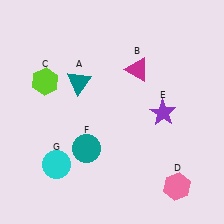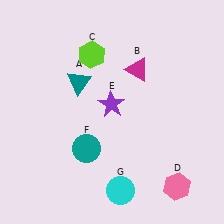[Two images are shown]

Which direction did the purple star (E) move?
The purple star (E) moved left.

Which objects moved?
The objects that moved are: the lime hexagon (C), the purple star (E), the cyan circle (G).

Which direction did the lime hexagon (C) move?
The lime hexagon (C) moved right.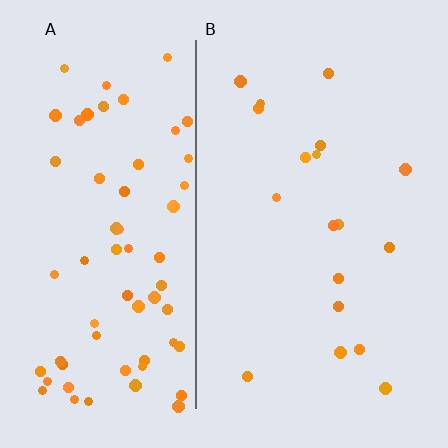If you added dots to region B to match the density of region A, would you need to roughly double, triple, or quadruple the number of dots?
Approximately quadruple.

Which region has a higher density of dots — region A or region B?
A (the left).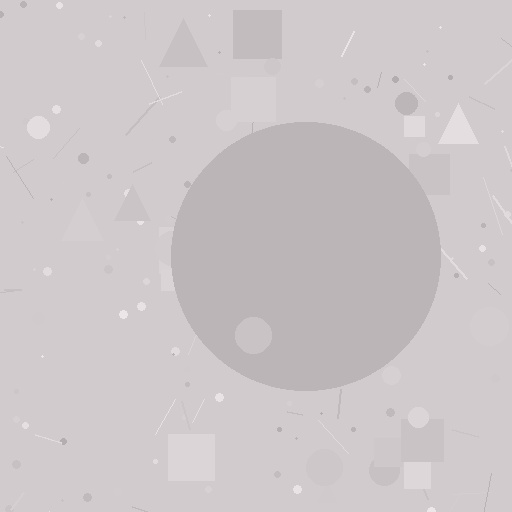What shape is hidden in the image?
A circle is hidden in the image.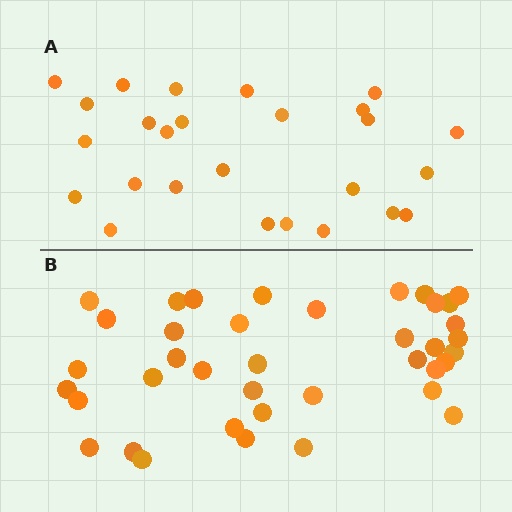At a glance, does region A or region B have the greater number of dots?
Region B (the bottom region) has more dots.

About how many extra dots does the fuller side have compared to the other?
Region B has approximately 15 more dots than region A.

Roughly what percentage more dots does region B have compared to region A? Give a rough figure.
About 50% more.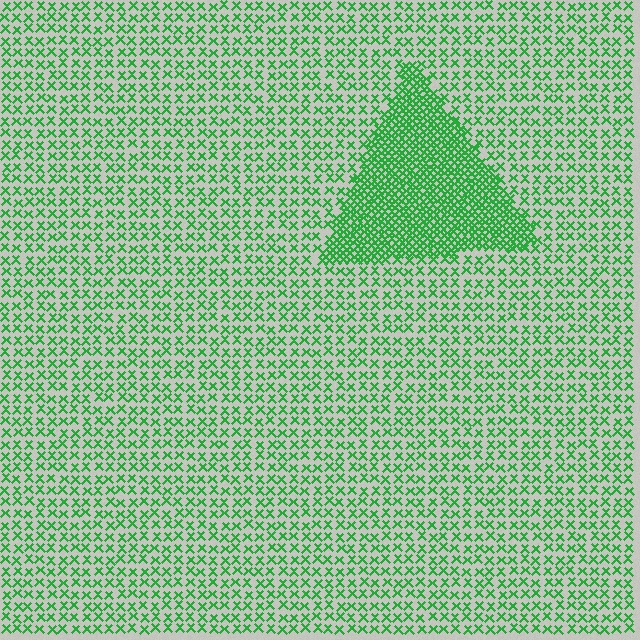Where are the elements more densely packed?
The elements are more densely packed inside the triangle boundary.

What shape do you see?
I see a triangle.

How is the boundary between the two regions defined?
The boundary is defined by a change in element density (approximately 2.8x ratio). All elements are the same color, size, and shape.